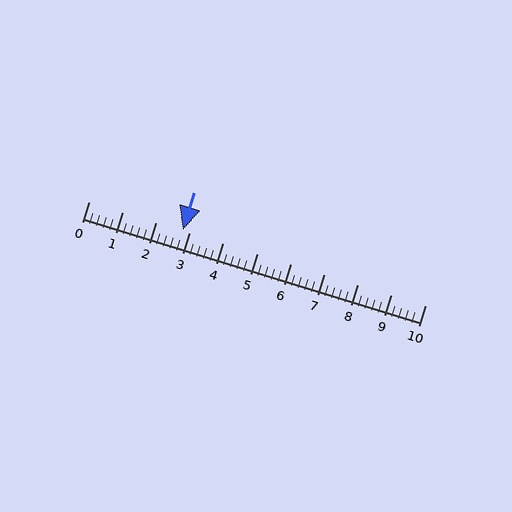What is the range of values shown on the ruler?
The ruler shows values from 0 to 10.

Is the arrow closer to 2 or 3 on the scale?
The arrow is closer to 3.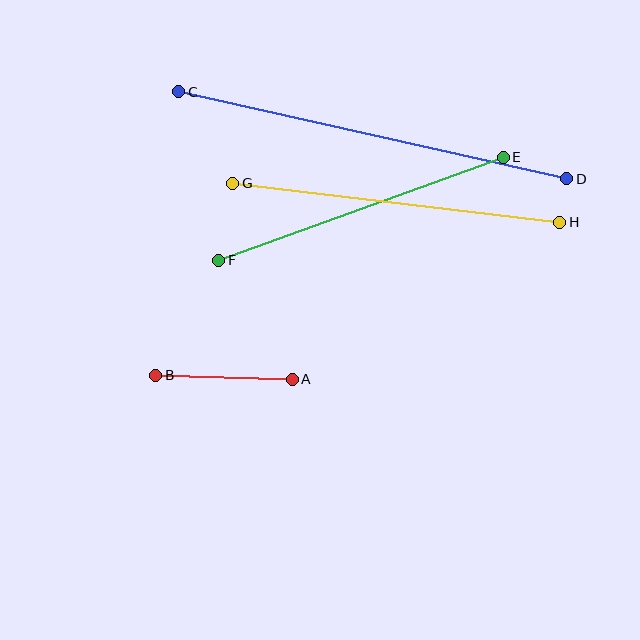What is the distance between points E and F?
The distance is approximately 302 pixels.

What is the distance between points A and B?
The distance is approximately 137 pixels.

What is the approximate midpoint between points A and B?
The midpoint is at approximately (224, 377) pixels.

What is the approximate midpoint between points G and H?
The midpoint is at approximately (396, 203) pixels.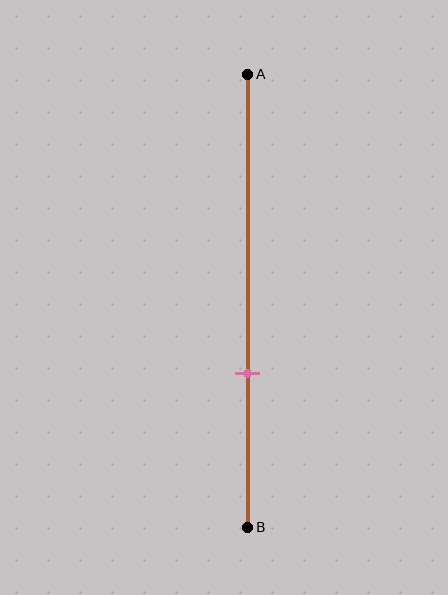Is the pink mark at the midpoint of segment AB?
No, the mark is at about 65% from A, not at the 50% midpoint.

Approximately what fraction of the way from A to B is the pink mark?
The pink mark is approximately 65% of the way from A to B.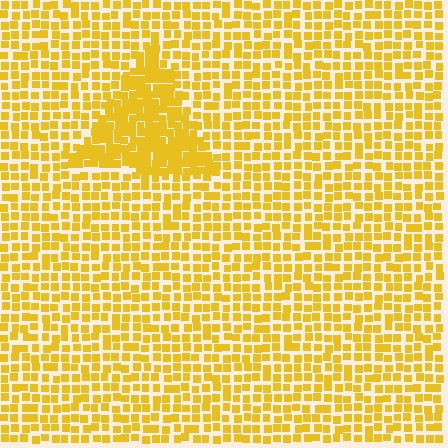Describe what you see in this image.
The image contains small yellow elements arranged at two different densities. A triangle-shaped region is visible where the elements are more densely packed than the surrounding area.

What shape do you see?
I see a triangle.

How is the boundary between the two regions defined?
The boundary is defined by a change in element density (approximately 1.8x ratio). All elements are the same color, size, and shape.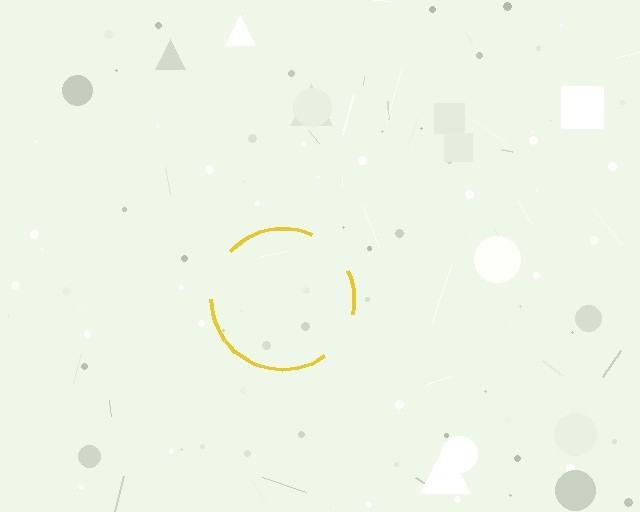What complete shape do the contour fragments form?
The contour fragments form a circle.